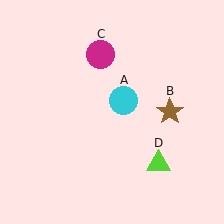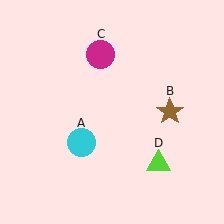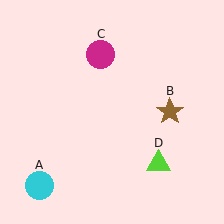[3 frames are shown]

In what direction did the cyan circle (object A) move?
The cyan circle (object A) moved down and to the left.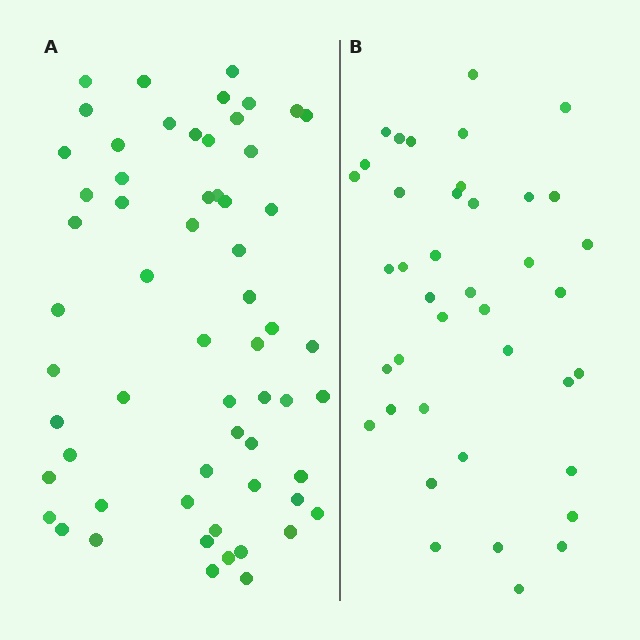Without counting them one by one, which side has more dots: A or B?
Region A (the left region) has more dots.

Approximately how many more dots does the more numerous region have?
Region A has approximately 20 more dots than region B.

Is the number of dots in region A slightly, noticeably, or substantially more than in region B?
Region A has substantially more. The ratio is roughly 1.5 to 1.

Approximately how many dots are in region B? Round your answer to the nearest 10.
About 40 dots.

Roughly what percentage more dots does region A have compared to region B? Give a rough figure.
About 50% more.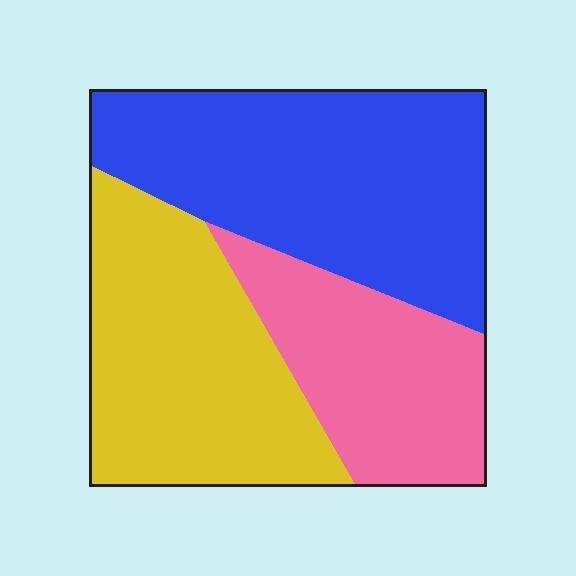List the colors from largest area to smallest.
From largest to smallest: blue, yellow, pink.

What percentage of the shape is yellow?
Yellow takes up about one third (1/3) of the shape.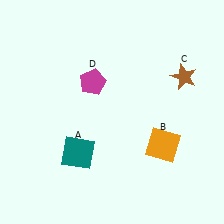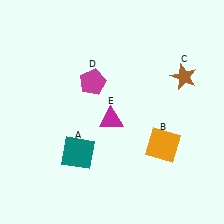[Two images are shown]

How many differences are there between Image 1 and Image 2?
There is 1 difference between the two images.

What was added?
A magenta triangle (E) was added in Image 2.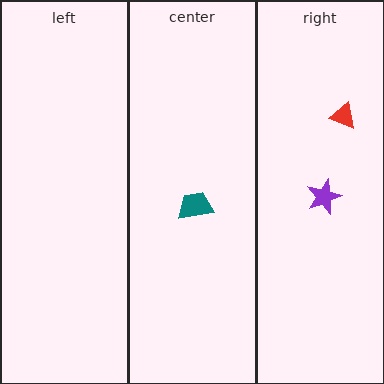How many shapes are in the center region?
1.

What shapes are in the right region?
The purple star, the red triangle.